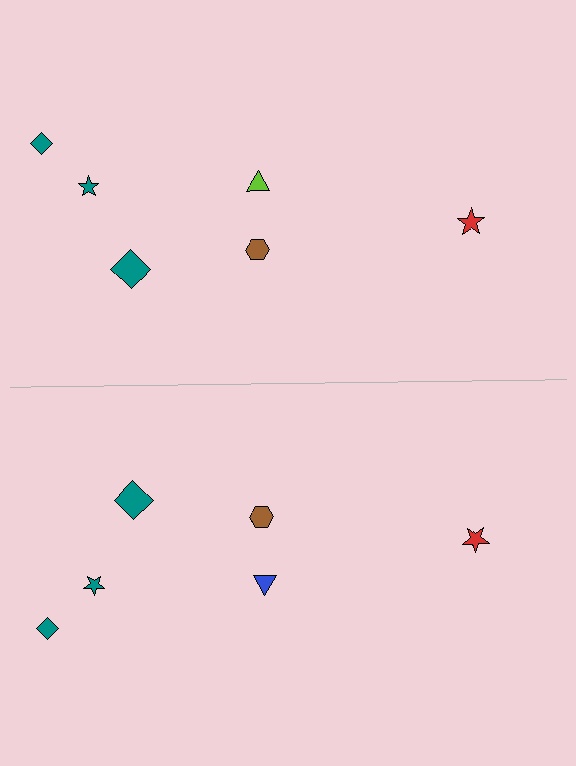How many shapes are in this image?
There are 12 shapes in this image.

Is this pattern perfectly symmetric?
No, the pattern is not perfectly symmetric. The blue triangle on the bottom side breaks the symmetry — its mirror counterpart is lime.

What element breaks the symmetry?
The blue triangle on the bottom side breaks the symmetry — its mirror counterpart is lime.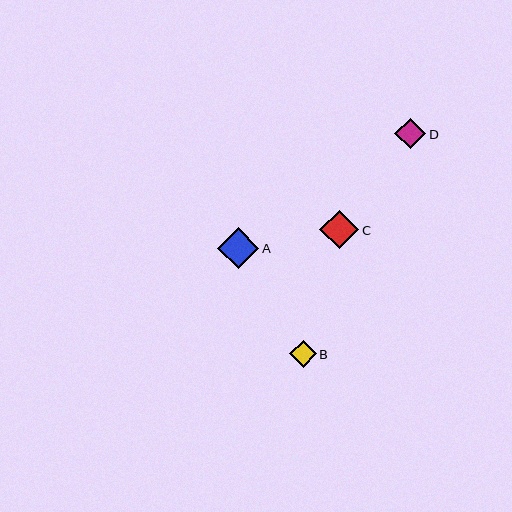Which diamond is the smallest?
Diamond B is the smallest with a size of approximately 27 pixels.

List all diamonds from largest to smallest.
From largest to smallest: A, C, D, B.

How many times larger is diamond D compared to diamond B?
Diamond D is approximately 1.2 times the size of diamond B.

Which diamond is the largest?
Diamond A is the largest with a size of approximately 41 pixels.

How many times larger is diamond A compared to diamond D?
Diamond A is approximately 1.3 times the size of diamond D.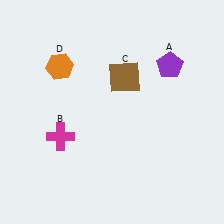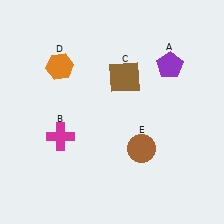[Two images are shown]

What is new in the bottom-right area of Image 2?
A brown circle (E) was added in the bottom-right area of Image 2.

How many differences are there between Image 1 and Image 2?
There is 1 difference between the two images.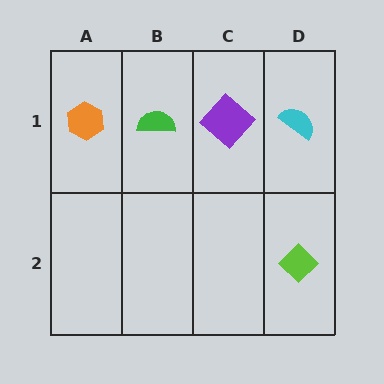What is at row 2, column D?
A lime diamond.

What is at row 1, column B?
A green semicircle.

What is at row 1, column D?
A cyan semicircle.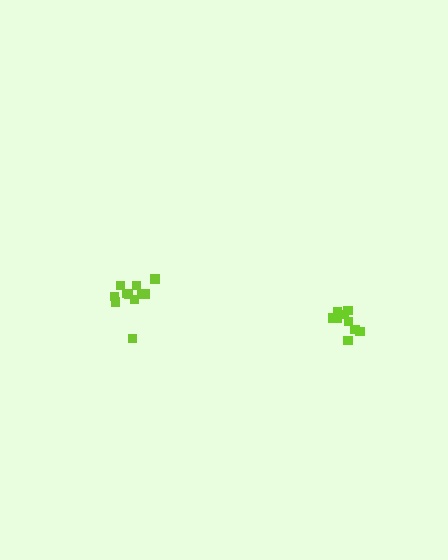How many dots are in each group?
Group 1: 9 dots, Group 2: 11 dots (20 total).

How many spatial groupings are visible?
There are 2 spatial groupings.